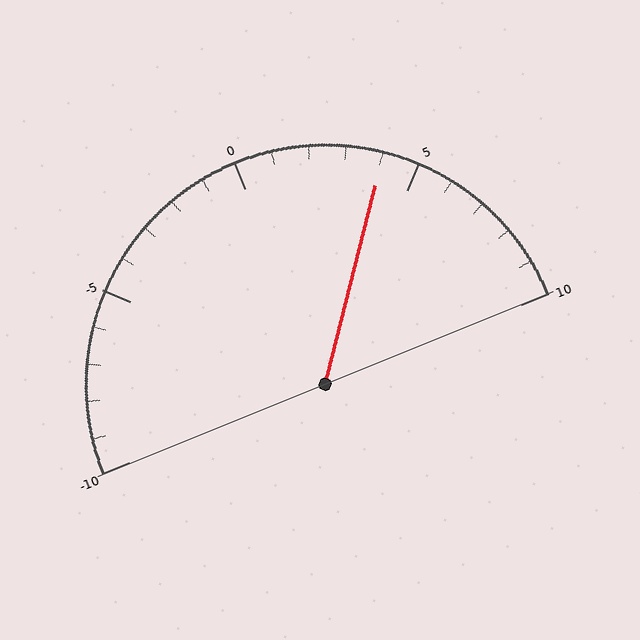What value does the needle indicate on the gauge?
The needle indicates approximately 4.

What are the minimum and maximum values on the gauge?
The gauge ranges from -10 to 10.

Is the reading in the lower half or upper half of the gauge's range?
The reading is in the upper half of the range (-10 to 10).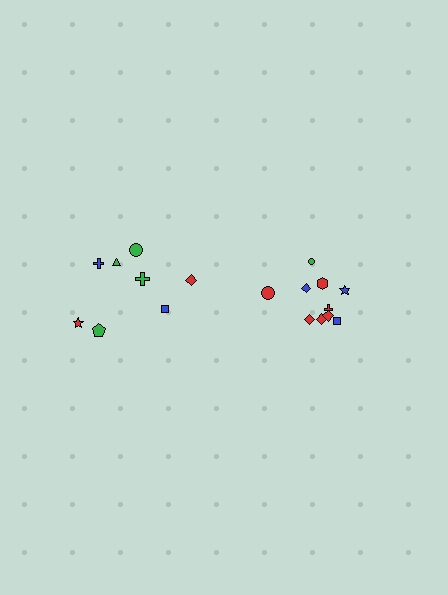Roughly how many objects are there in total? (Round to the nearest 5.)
Roughly 20 objects in total.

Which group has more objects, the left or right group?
The right group.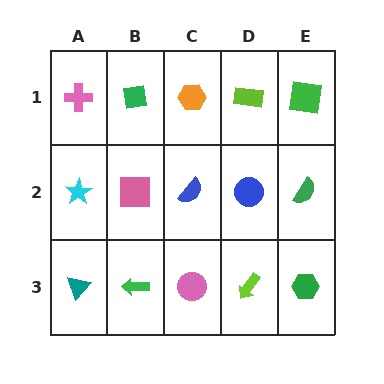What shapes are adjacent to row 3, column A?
A cyan star (row 2, column A), a green arrow (row 3, column B).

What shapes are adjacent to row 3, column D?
A blue circle (row 2, column D), a pink circle (row 3, column C), a green hexagon (row 3, column E).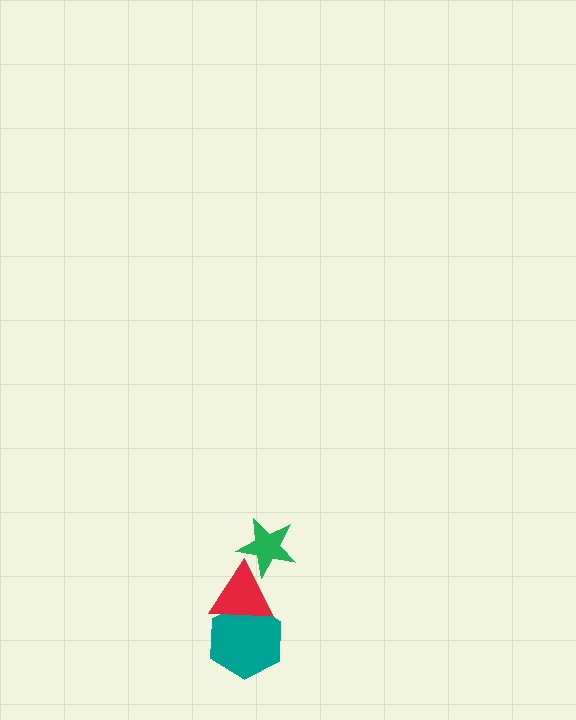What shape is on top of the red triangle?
The green star is on top of the red triangle.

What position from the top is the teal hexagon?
The teal hexagon is 3rd from the top.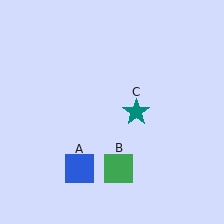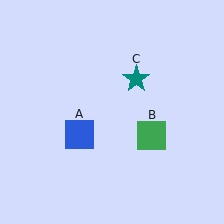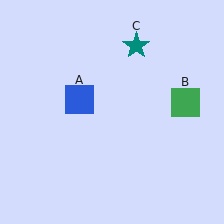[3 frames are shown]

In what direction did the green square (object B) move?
The green square (object B) moved up and to the right.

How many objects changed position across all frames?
3 objects changed position: blue square (object A), green square (object B), teal star (object C).